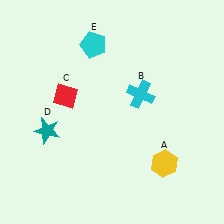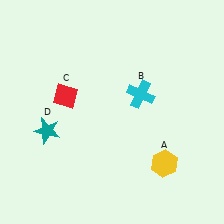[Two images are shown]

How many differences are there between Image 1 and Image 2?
There is 1 difference between the two images.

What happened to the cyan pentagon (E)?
The cyan pentagon (E) was removed in Image 2. It was in the top-left area of Image 1.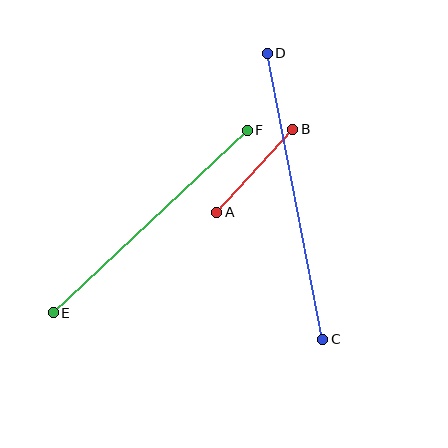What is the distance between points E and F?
The distance is approximately 267 pixels.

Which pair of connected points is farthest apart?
Points C and D are farthest apart.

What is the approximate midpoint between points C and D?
The midpoint is at approximately (295, 196) pixels.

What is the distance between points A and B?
The distance is approximately 113 pixels.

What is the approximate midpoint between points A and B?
The midpoint is at approximately (255, 171) pixels.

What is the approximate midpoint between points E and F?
The midpoint is at approximately (150, 221) pixels.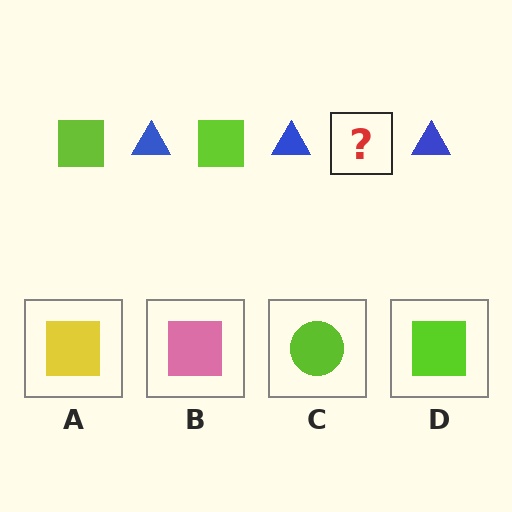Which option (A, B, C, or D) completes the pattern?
D.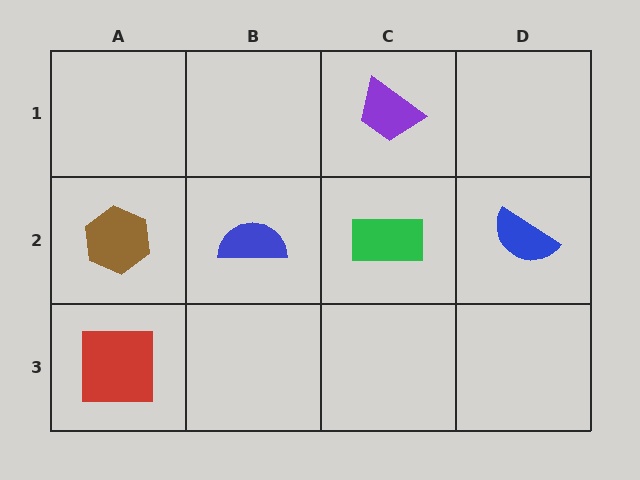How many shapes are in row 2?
4 shapes.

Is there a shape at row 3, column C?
No, that cell is empty.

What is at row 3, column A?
A red square.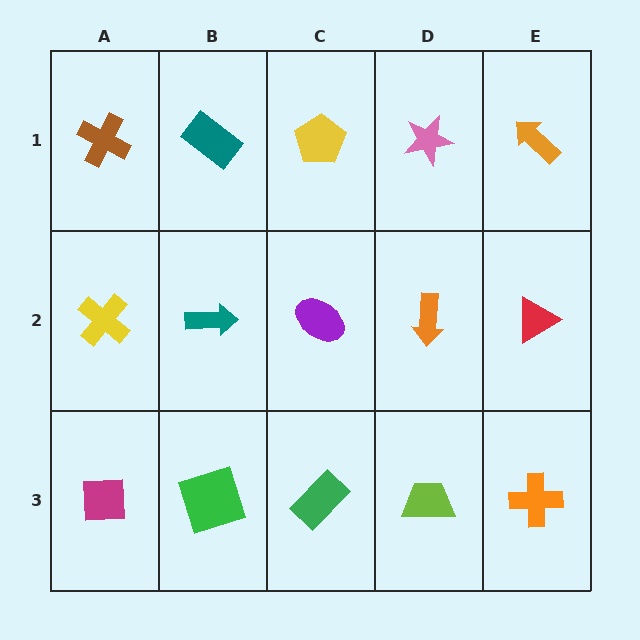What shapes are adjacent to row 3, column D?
An orange arrow (row 2, column D), a green rectangle (row 3, column C), an orange cross (row 3, column E).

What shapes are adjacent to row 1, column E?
A red triangle (row 2, column E), a pink star (row 1, column D).